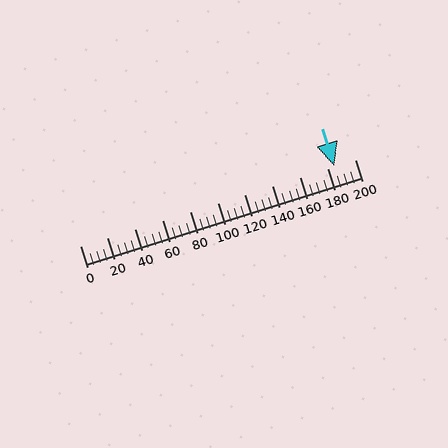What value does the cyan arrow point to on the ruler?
The cyan arrow points to approximately 185.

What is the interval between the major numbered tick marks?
The major tick marks are spaced 20 units apart.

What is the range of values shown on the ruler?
The ruler shows values from 0 to 200.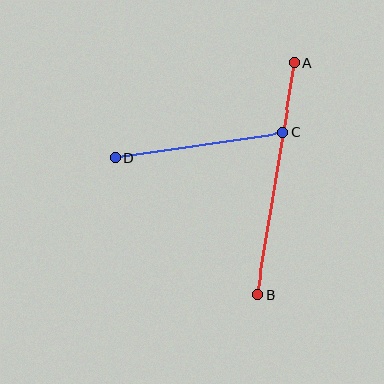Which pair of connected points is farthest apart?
Points A and B are farthest apart.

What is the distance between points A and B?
The distance is approximately 234 pixels.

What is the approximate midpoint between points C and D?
The midpoint is at approximately (199, 145) pixels.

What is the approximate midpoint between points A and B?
The midpoint is at approximately (276, 179) pixels.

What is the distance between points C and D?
The distance is approximately 169 pixels.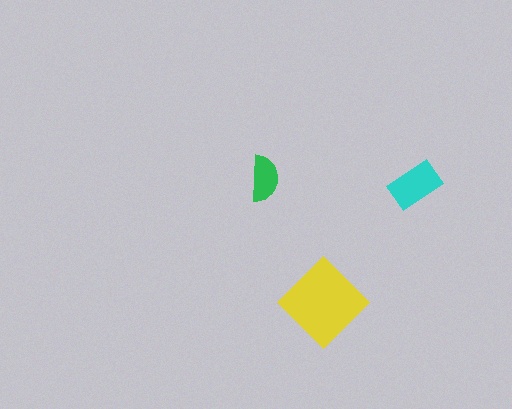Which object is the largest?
The yellow diamond.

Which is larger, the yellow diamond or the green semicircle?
The yellow diamond.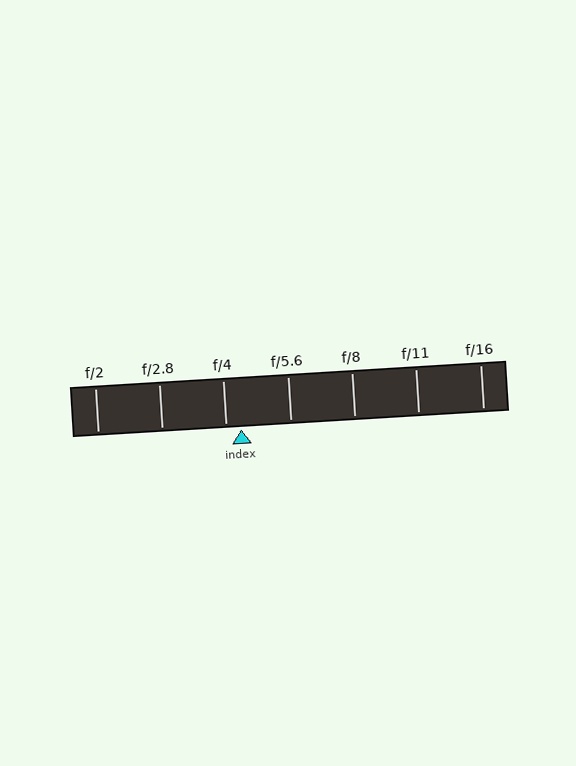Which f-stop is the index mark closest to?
The index mark is closest to f/4.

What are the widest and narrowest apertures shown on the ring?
The widest aperture shown is f/2 and the narrowest is f/16.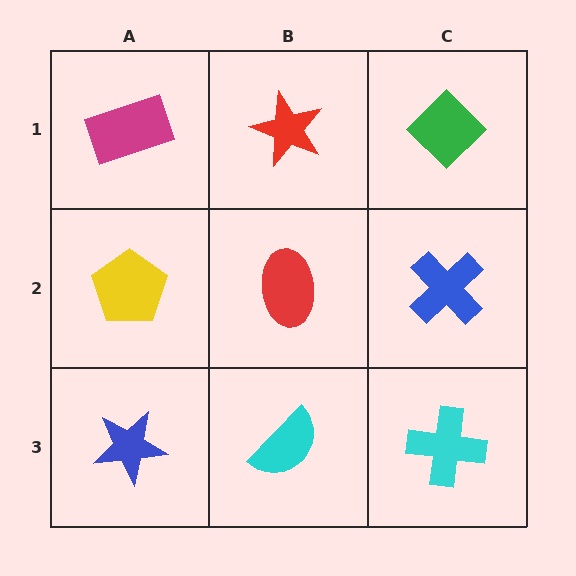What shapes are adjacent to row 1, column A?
A yellow pentagon (row 2, column A), a red star (row 1, column B).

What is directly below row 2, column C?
A cyan cross.